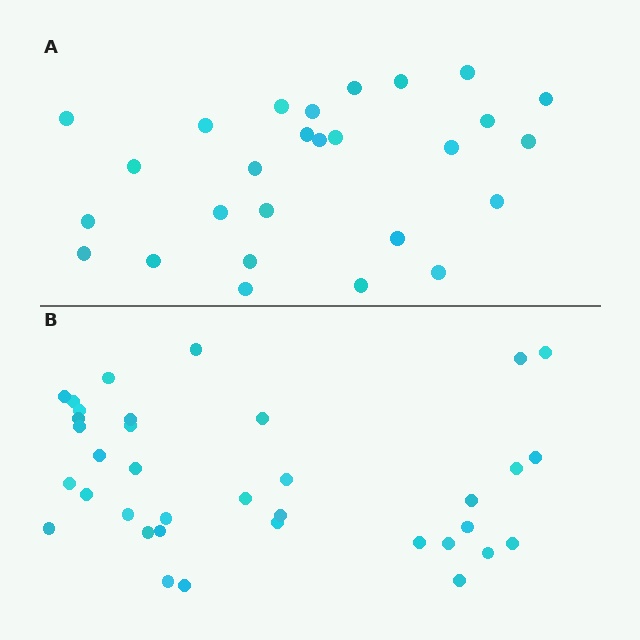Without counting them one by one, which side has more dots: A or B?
Region B (the bottom region) has more dots.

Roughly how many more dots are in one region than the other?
Region B has roughly 8 or so more dots than region A.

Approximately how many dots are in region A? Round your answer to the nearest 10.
About 30 dots. (The exact count is 27, which rounds to 30.)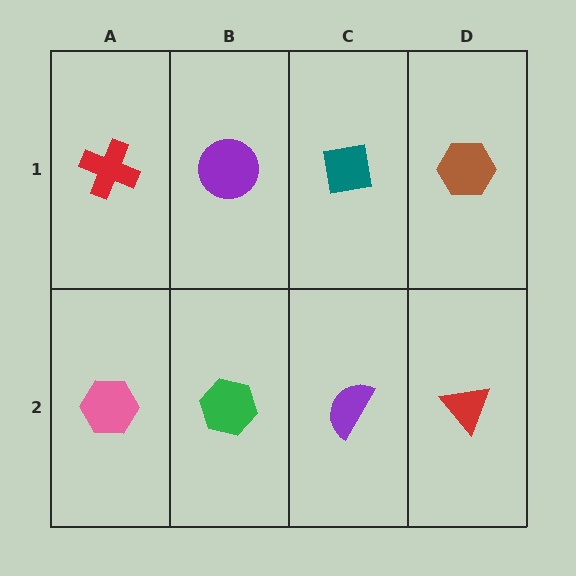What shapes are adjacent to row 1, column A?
A pink hexagon (row 2, column A), a purple circle (row 1, column B).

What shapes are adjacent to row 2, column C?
A teal square (row 1, column C), a green hexagon (row 2, column B), a red triangle (row 2, column D).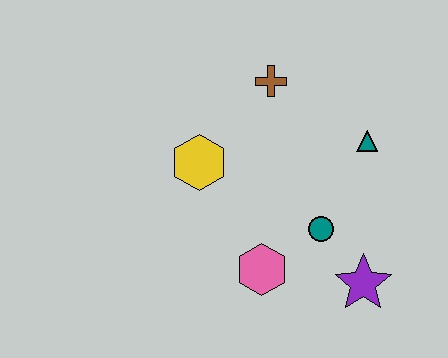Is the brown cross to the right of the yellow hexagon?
Yes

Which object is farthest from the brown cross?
The purple star is farthest from the brown cross.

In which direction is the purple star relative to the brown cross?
The purple star is below the brown cross.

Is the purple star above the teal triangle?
No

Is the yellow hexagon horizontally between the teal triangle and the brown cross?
No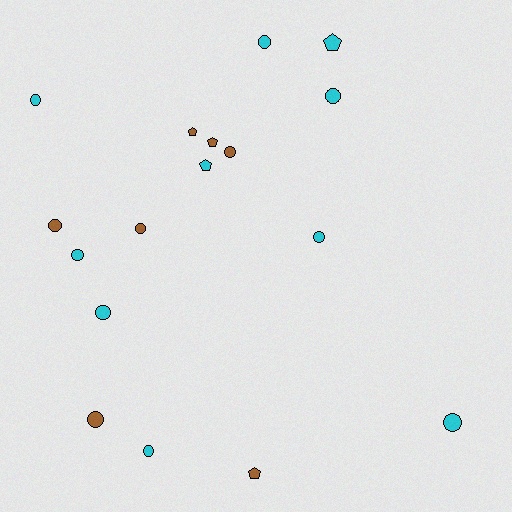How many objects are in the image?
There are 17 objects.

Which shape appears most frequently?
Circle, with 12 objects.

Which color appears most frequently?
Cyan, with 10 objects.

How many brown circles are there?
There are 4 brown circles.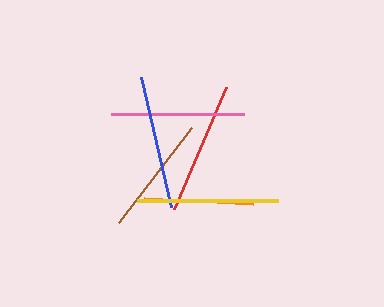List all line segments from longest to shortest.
From longest to shortest: yellow, blue, red, pink, brown, orange.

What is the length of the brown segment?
The brown segment is approximately 120 pixels long.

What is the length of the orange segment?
The orange segment is approximately 110 pixels long.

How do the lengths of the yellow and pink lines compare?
The yellow and pink lines are approximately the same length.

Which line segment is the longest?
The yellow line is the longest at approximately 141 pixels.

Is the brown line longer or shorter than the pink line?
The pink line is longer than the brown line.